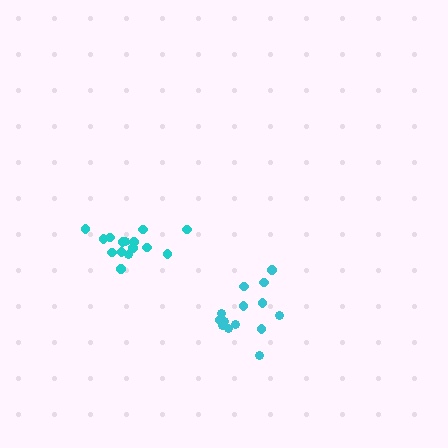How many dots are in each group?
Group 1: 15 dots, Group 2: 14 dots (29 total).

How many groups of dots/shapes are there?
There are 2 groups.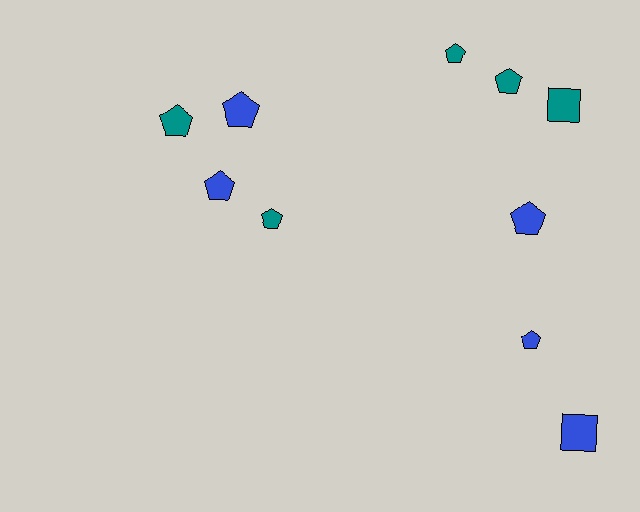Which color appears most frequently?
Teal, with 5 objects.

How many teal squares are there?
There is 1 teal square.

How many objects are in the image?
There are 10 objects.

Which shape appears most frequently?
Pentagon, with 8 objects.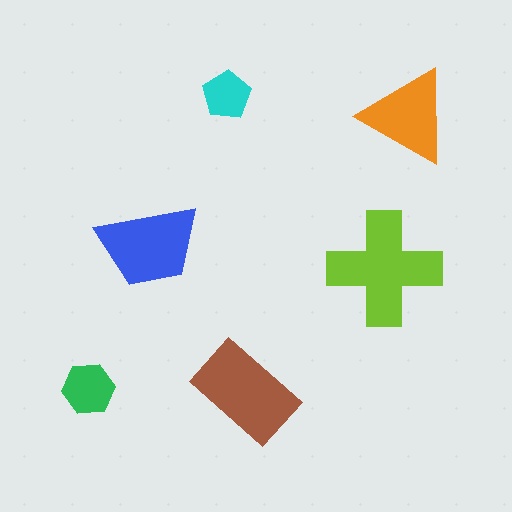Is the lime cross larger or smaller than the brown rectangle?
Larger.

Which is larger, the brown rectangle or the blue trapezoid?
The brown rectangle.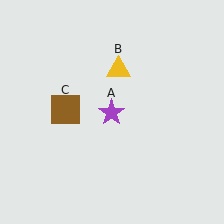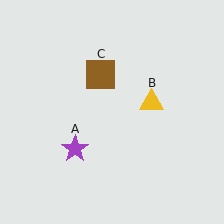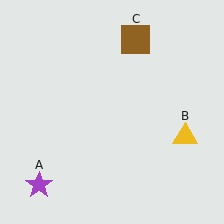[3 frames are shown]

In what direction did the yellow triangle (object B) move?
The yellow triangle (object B) moved down and to the right.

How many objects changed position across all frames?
3 objects changed position: purple star (object A), yellow triangle (object B), brown square (object C).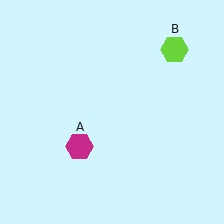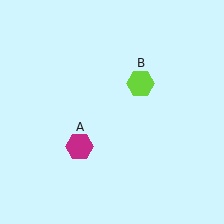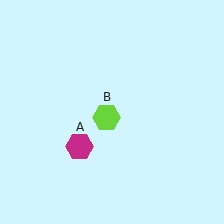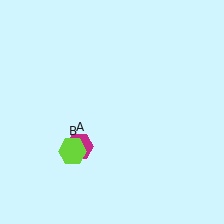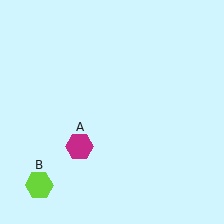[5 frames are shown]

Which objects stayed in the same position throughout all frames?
Magenta hexagon (object A) remained stationary.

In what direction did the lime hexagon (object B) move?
The lime hexagon (object B) moved down and to the left.